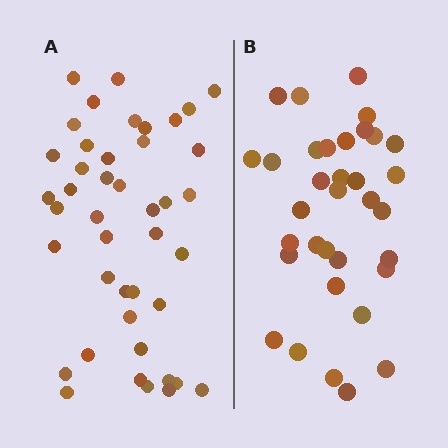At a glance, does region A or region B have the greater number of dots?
Region A (the left region) has more dots.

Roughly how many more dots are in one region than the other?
Region A has roughly 8 or so more dots than region B.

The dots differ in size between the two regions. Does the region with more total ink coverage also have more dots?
No. Region B has more total ink coverage because its dots are larger, but region A actually contains more individual dots. Total area can be misleading — the number of items is what matters here.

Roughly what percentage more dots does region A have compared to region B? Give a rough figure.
About 25% more.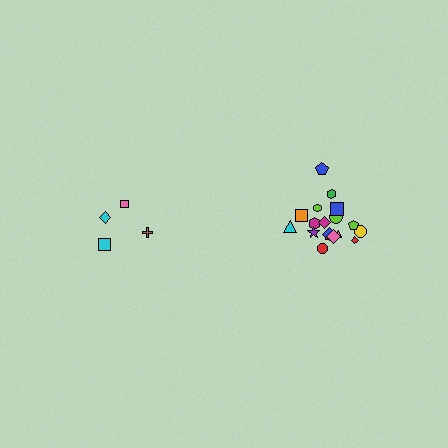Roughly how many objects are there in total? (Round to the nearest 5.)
Roughly 20 objects in total.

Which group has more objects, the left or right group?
The right group.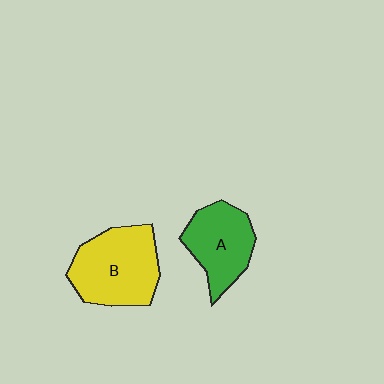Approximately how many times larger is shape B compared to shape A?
Approximately 1.3 times.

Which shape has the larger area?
Shape B (yellow).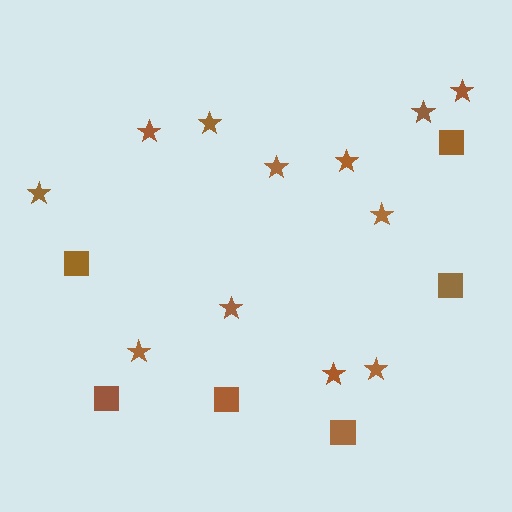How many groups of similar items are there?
There are 2 groups: one group of stars (12) and one group of squares (6).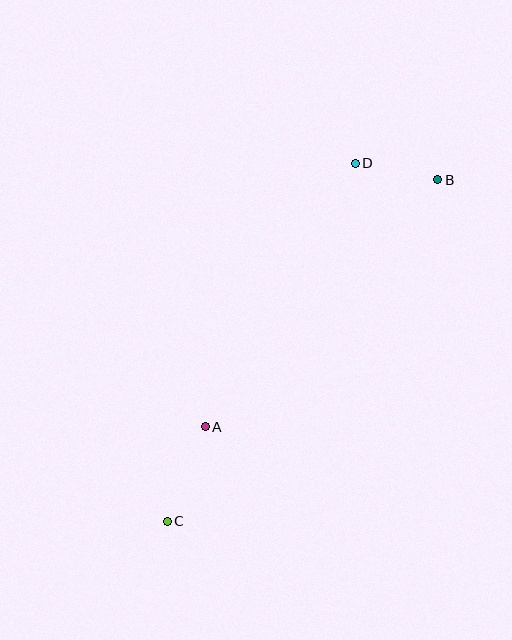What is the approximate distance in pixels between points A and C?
The distance between A and C is approximately 102 pixels.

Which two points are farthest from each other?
Points B and C are farthest from each other.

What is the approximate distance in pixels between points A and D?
The distance between A and D is approximately 303 pixels.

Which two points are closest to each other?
Points B and D are closest to each other.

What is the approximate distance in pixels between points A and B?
The distance between A and B is approximately 339 pixels.